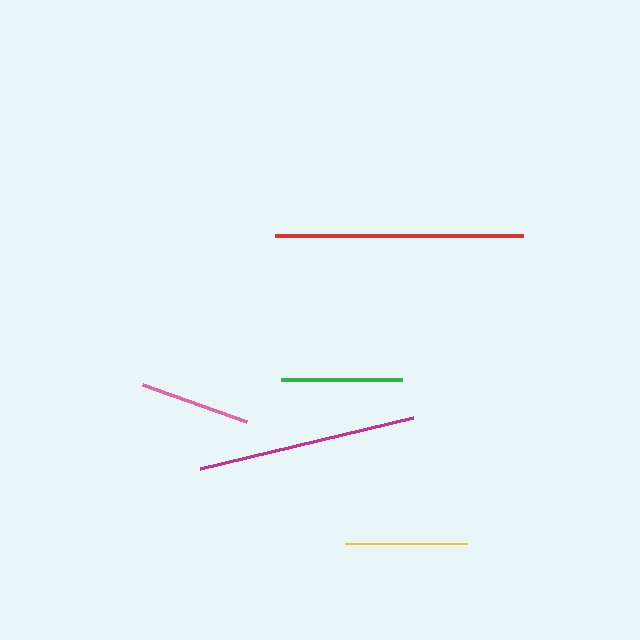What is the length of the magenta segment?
The magenta segment is approximately 219 pixels long.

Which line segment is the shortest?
The pink line is the shortest at approximately 110 pixels.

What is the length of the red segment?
The red segment is approximately 248 pixels long.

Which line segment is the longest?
The red line is the longest at approximately 248 pixels.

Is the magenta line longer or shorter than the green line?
The magenta line is longer than the green line.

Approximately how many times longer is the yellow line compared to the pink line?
The yellow line is approximately 1.1 times the length of the pink line.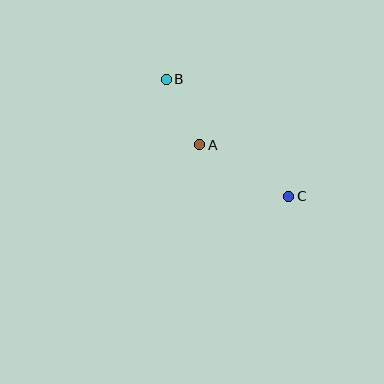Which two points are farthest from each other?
Points B and C are farthest from each other.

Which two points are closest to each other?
Points A and B are closest to each other.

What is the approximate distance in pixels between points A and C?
The distance between A and C is approximately 102 pixels.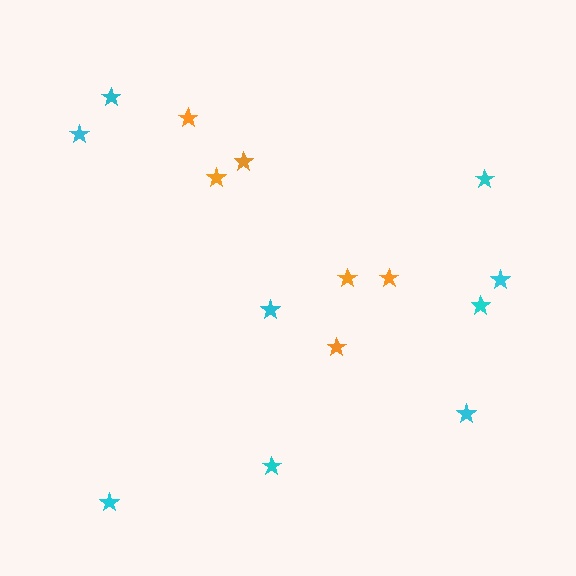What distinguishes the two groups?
There are 2 groups: one group of cyan stars (9) and one group of orange stars (6).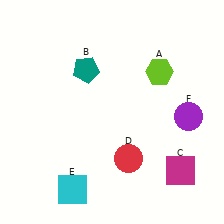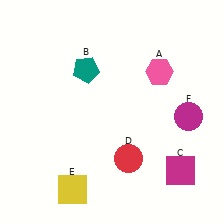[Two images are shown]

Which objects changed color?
A changed from lime to pink. E changed from cyan to yellow. F changed from purple to magenta.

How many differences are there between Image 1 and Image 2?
There are 3 differences between the two images.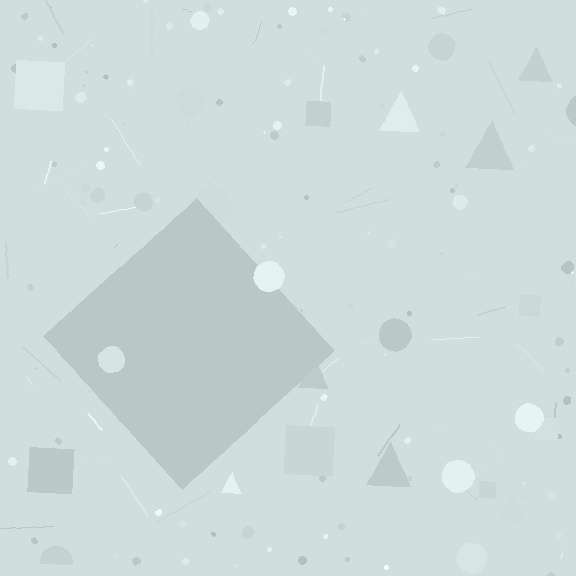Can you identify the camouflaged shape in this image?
The camouflaged shape is a diamond.